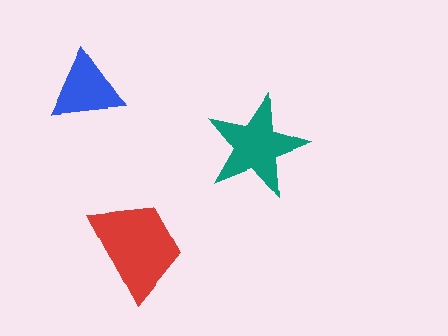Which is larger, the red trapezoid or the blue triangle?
The red trapezoid.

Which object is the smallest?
The blue triangle.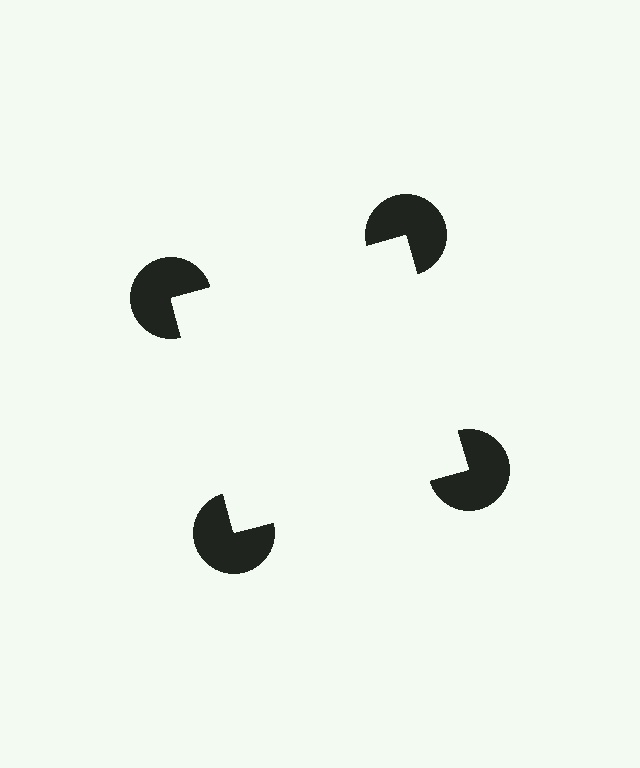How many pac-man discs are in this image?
There are 4 — one at each vertex of the illusory square.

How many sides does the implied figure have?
4 sides.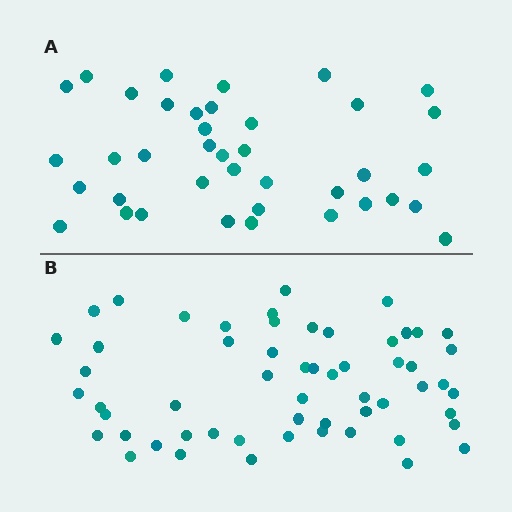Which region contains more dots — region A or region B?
Region B (the bottom region) has more dots.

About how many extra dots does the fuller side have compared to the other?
Region B has approximately 20 more dots than region A.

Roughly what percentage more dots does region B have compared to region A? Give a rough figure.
About 45% more.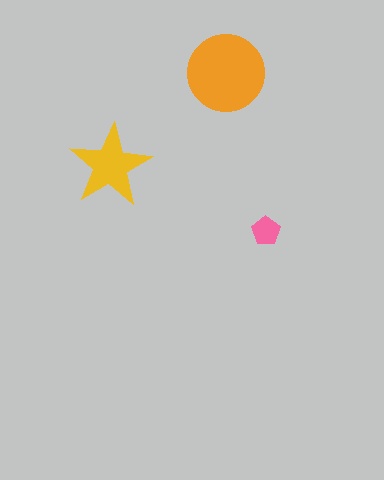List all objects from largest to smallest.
The orange circle, the yellow star, the pink pentagon.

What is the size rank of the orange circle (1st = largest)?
1st.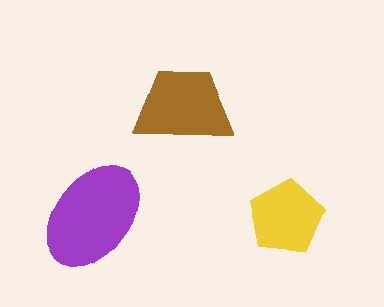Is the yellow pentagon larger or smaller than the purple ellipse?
Smaller.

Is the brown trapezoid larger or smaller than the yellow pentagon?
Larger.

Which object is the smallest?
The yellow pentagon.